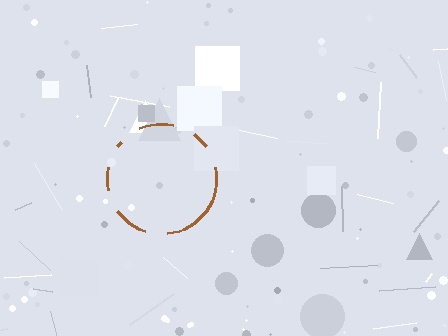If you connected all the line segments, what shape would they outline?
They would outline a circle.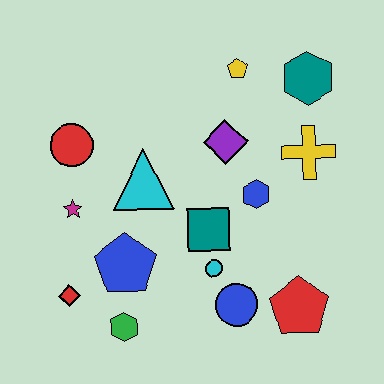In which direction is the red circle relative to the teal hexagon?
The red circle is to the left of the teal hexagon.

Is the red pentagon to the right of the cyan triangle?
Yes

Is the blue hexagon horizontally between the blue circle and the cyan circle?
No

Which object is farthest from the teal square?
The teal hexagon is farthest from the teal square.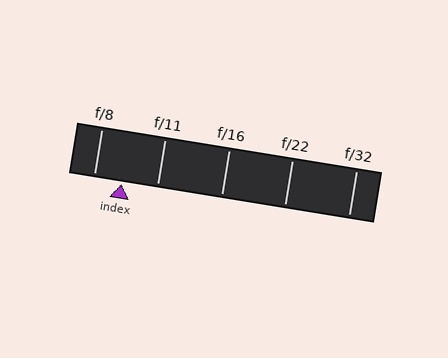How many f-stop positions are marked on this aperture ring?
There are 5 f-stop positions marked.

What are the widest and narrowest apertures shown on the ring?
The widest aperture shown is f/8 and the narrowest is f/32.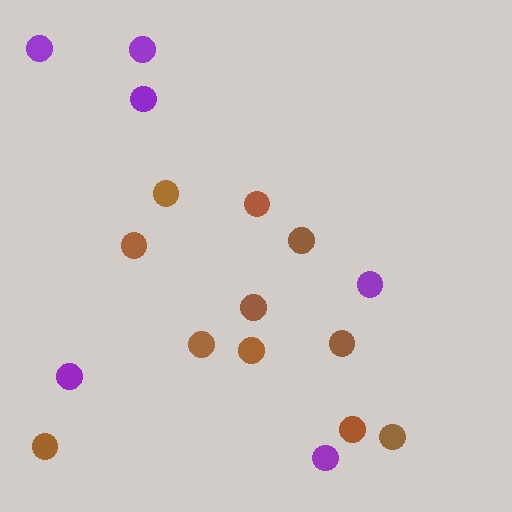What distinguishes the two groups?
There are 2 groups: one group of brown circles (11) and one group of purple circles (6).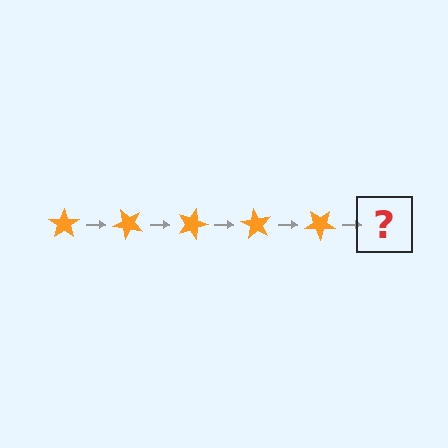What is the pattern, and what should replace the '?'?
The pattern is that the star rotates 45 degrees each step. The '?' should be an orange star rotated 225 degrees.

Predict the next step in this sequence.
The next step is an orange star rotated 225 degrees.